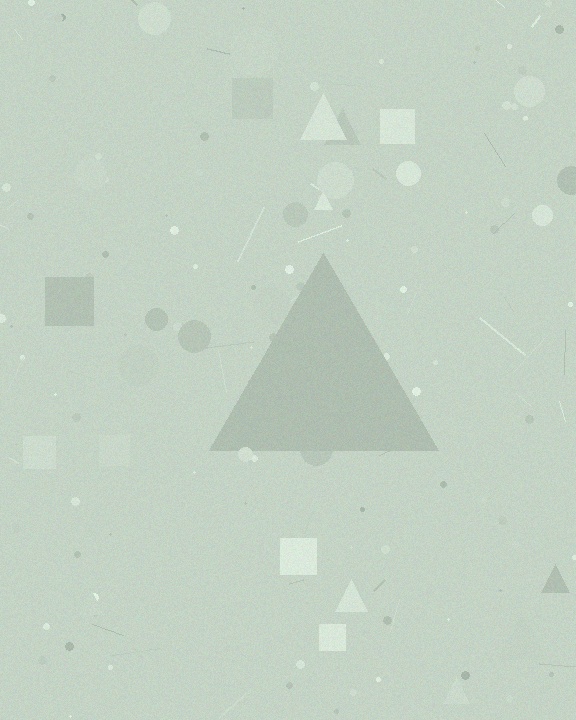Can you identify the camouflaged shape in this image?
The camouflaged shape is a triangle.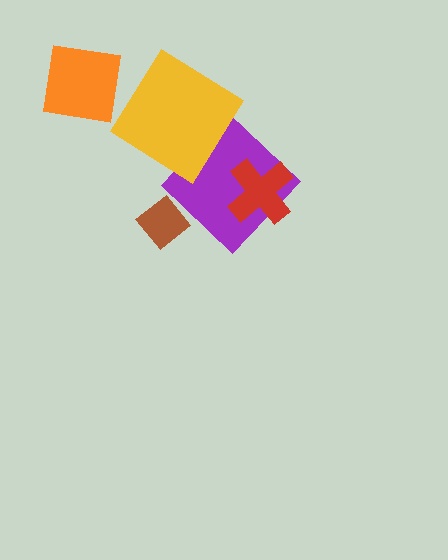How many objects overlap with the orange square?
0 objects overlap with the orange square.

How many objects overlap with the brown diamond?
0 objects overlap with the brown diamond.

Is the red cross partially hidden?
No, no other shape covers it.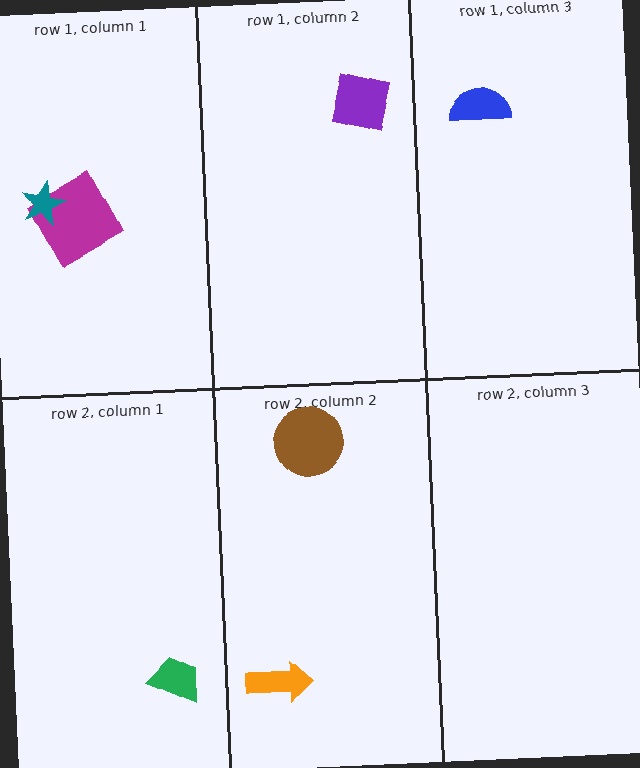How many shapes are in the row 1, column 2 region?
1.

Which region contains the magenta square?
The row 1, column 1 region.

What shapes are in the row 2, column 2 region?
The brown circle, the orange arrow.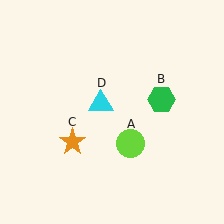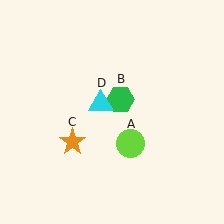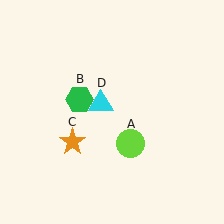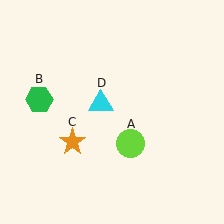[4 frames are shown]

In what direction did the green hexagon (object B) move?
The green hexagon (object B) moved left.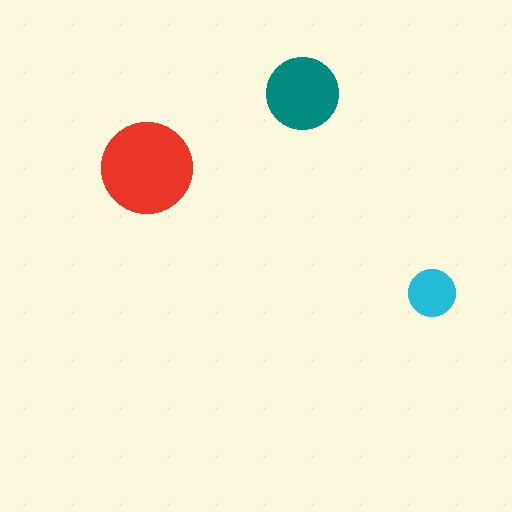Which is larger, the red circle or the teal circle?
The red one.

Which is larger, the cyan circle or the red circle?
The red one.